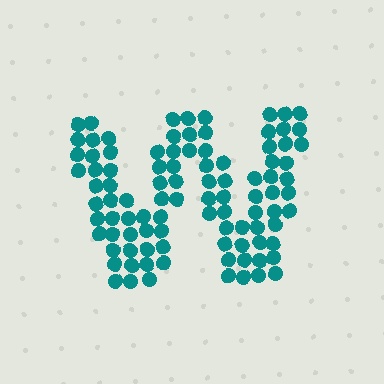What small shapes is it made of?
It is made of small circles.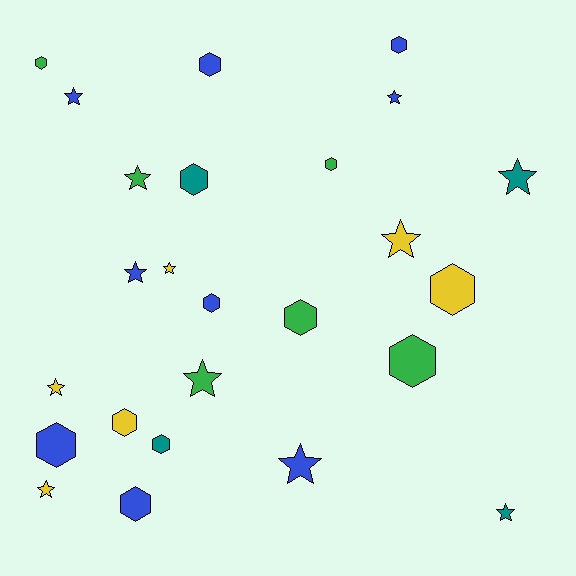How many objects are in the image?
There are 25 objects.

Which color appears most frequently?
Blue, with 9 objects.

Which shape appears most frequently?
Hexagon, with 13 objects.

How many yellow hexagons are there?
There are 2 yellow hexagons.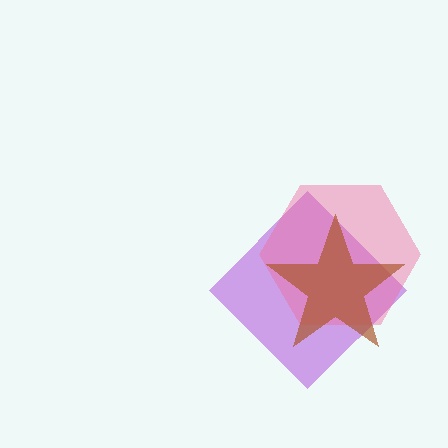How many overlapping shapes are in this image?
There are 3 overlapping shapes in the image.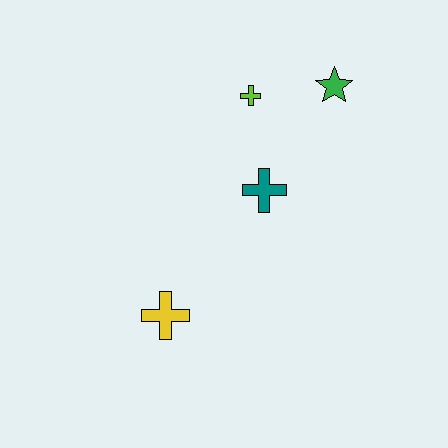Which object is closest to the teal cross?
The lime cross is closest to the teal cross.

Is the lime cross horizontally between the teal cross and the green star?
No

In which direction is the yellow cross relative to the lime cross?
The yellow cross is below the lime cross.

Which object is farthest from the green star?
The yellow cross is farthest from the green star.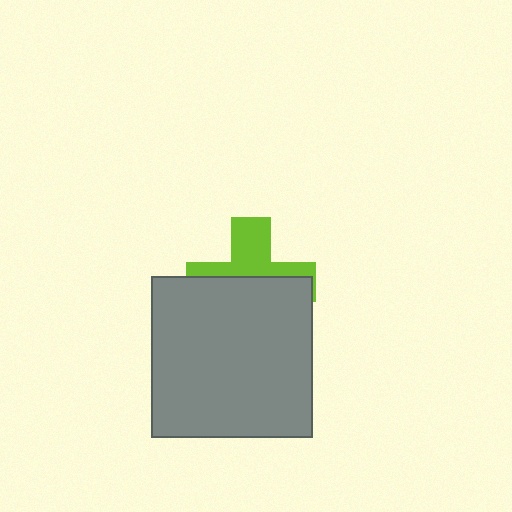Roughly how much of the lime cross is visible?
A small part of it is visible (roughly 41%).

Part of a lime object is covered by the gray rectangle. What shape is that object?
It is a cross.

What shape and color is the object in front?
The object in front is a gray rectangle.